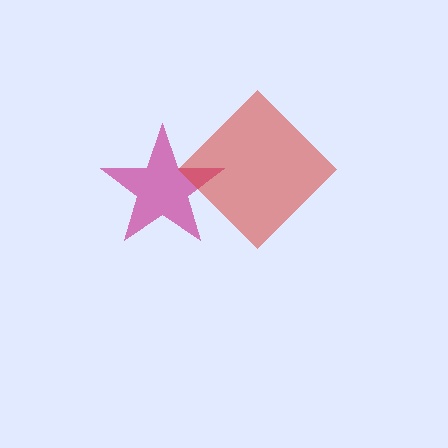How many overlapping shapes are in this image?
There are 2 overlapping shapes in the image.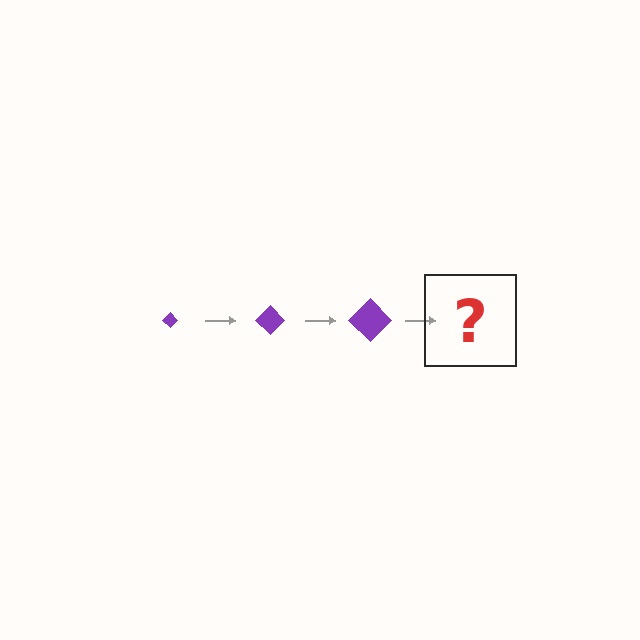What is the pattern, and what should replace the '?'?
The pattern is that the diamond gets progressively larger each step. The '?' should be a purple diamond, larger than the previous one.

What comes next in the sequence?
The next element should be a purple diamond, larger than the previous one.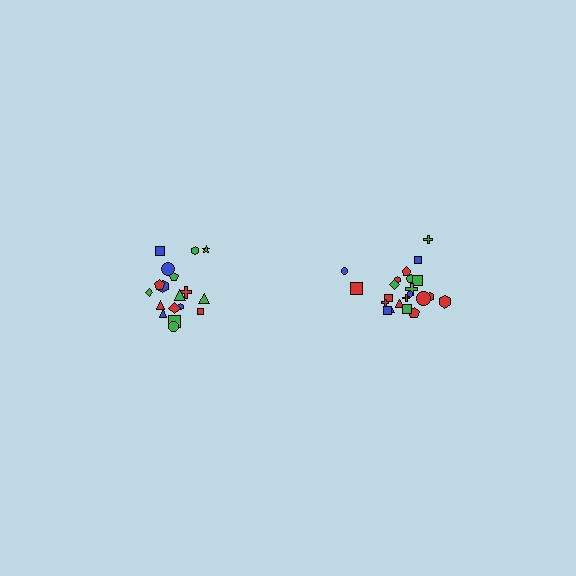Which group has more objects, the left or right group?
The right group.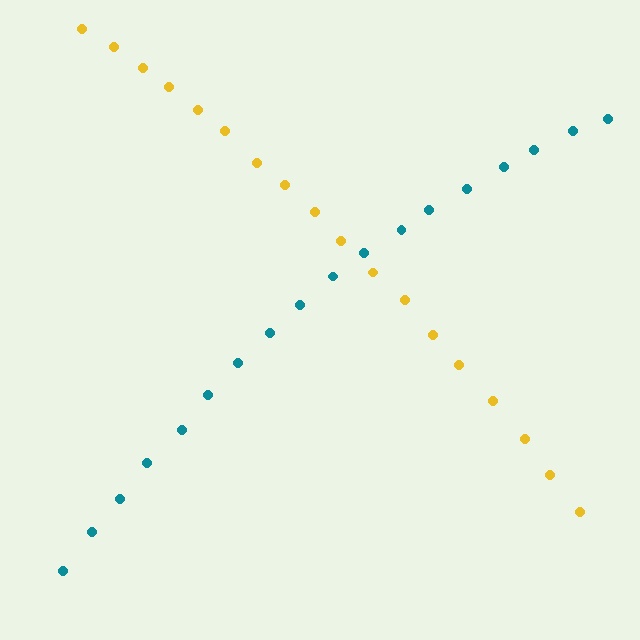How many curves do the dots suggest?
There are 2 distinct paths.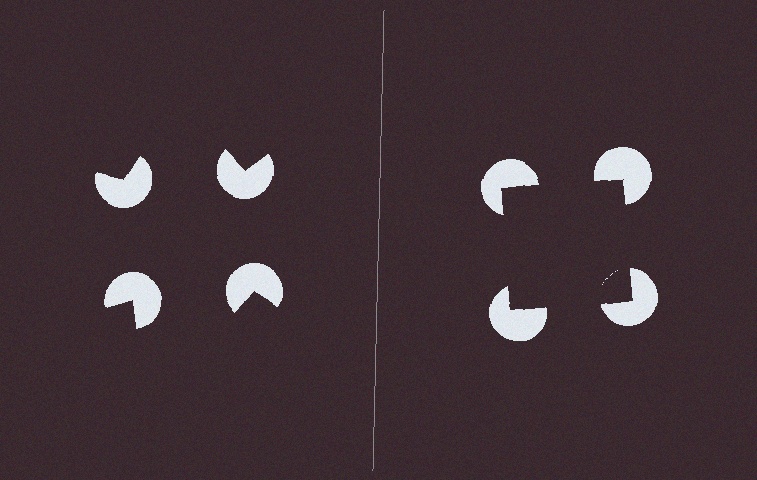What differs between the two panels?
The pac-man discs are positioned identically on both sides; only the wedge orientations differ. On the right they align to a square; on the left they are misaligned.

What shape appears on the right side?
An illusory square.